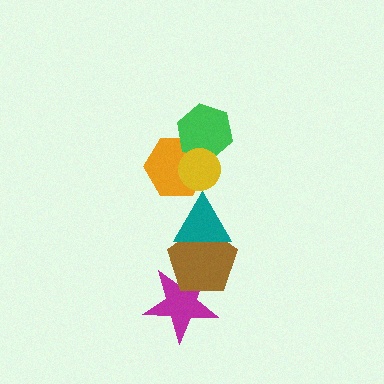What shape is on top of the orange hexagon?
The green hexagon is on top of the orange hexagon.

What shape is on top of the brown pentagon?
The teal triangle is on top of the brown pentagon.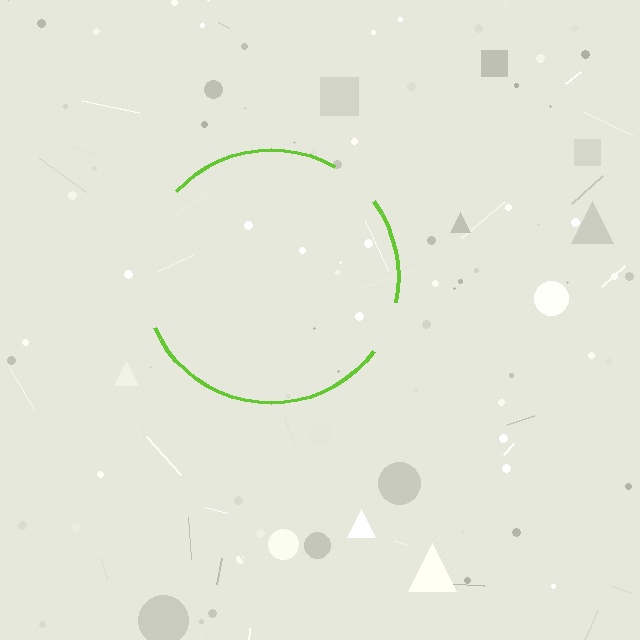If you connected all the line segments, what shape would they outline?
They would outline a circle.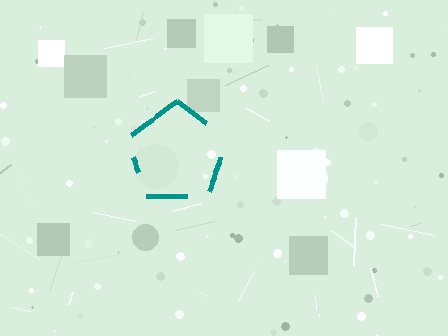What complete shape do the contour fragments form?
The contour fragments form a pentagon.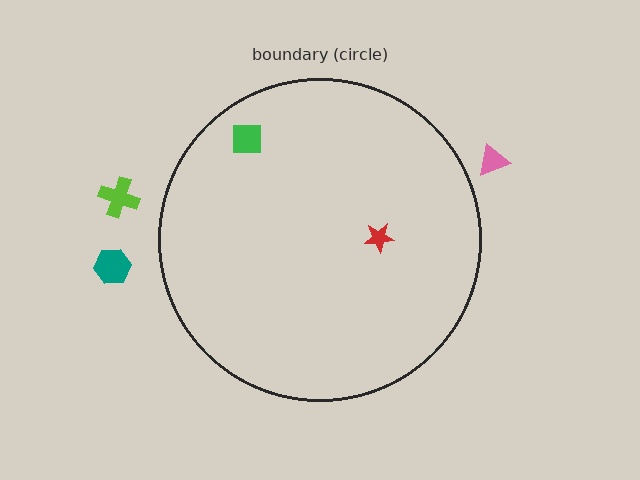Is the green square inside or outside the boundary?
Inside.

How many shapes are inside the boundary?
2 inside, 3 outside.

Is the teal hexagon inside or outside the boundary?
Outside.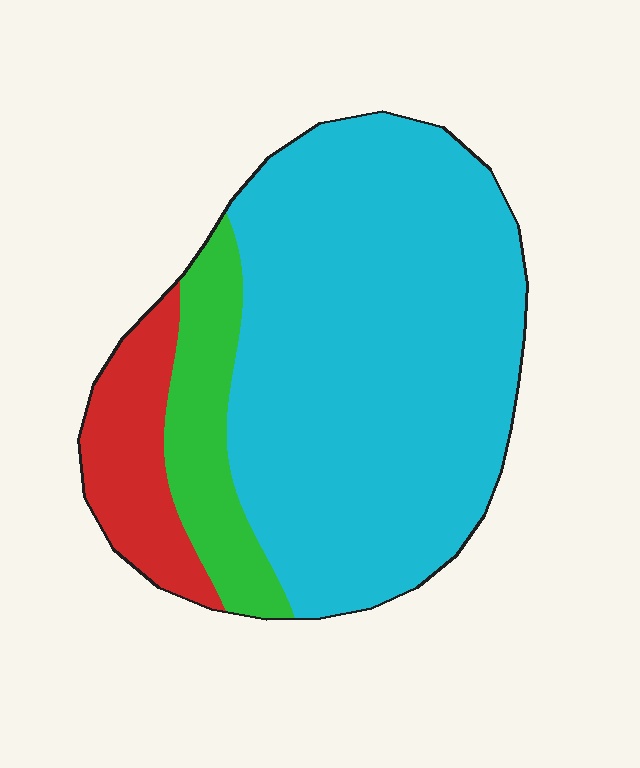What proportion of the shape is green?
Green takes up about one eighth (1/8) of the shape.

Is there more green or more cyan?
Cyan.